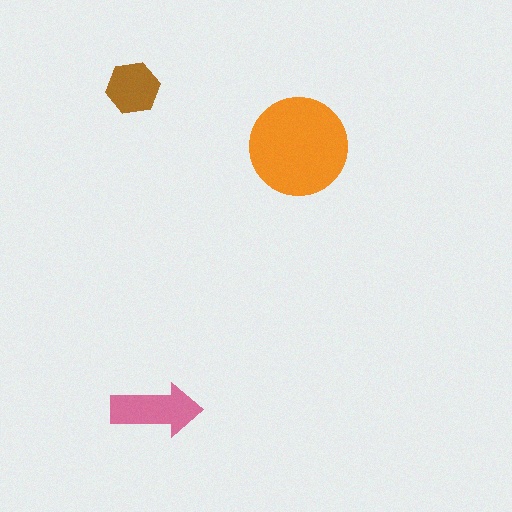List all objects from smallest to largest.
The brown hexagon, the pink arrow, the orange circle.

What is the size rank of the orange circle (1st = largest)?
1st.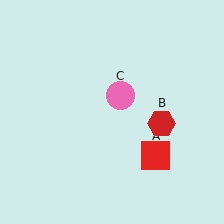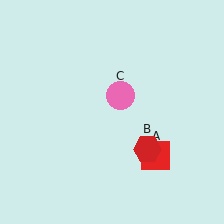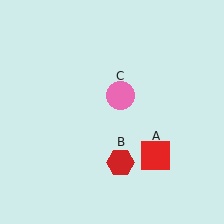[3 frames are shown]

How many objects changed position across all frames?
1 object changed position: red hexagon (object B).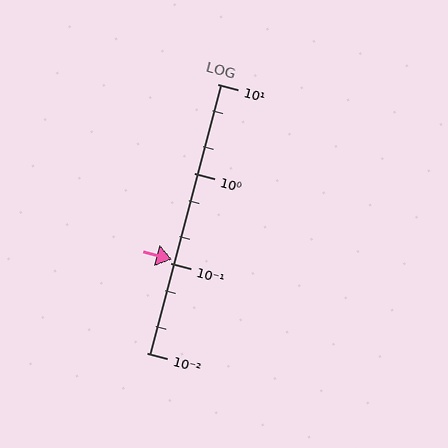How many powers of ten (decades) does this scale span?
The scale spans 3 decades, from 0.01 to 10.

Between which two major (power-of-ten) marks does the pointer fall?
The pointer is between 0.1 and 1.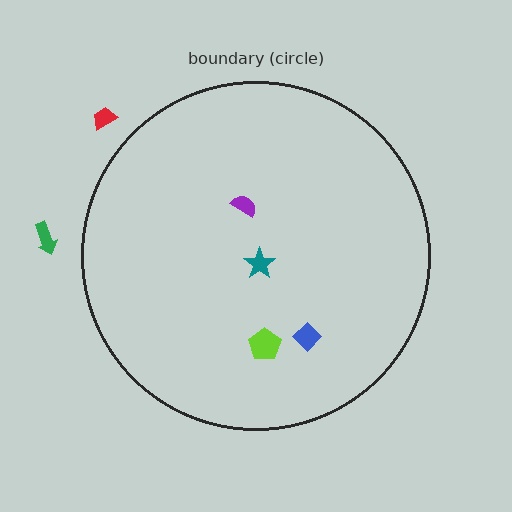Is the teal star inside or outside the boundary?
Inside.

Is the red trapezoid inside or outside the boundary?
Outside.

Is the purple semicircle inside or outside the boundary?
Inside.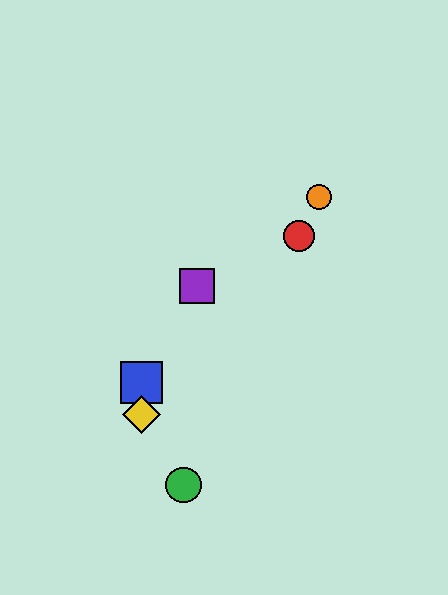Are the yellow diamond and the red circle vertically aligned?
No, the yellow diamond is at x≈142 and the red circle is at x≈299.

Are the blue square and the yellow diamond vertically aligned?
Yes, both are at x≈142.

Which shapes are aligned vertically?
The blue square, the yellow diamond are aligned vertically.